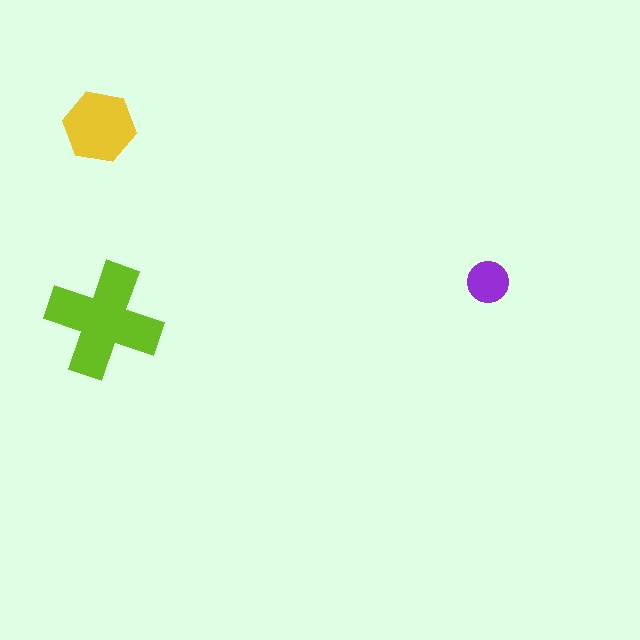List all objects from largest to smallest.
The lime cross, the yellow hexagon, the purple circle.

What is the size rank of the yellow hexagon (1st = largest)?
2nd.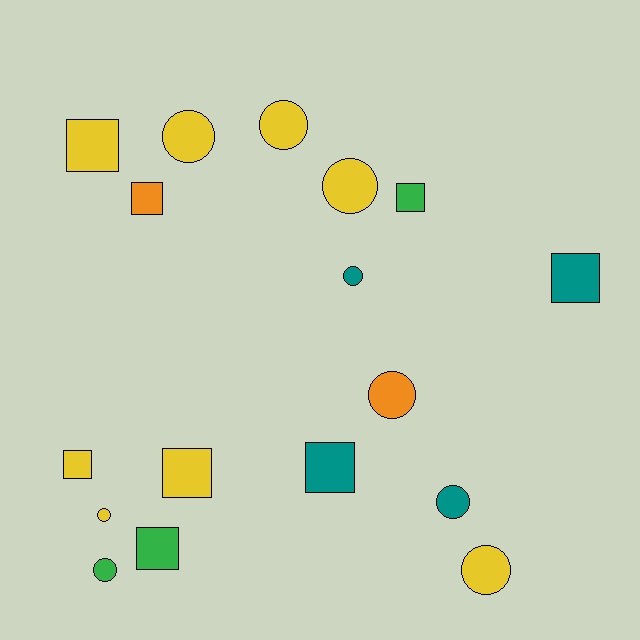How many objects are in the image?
There are 17 objects.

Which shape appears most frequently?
Circle, with 9 objects.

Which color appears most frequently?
Yellow, with 8 objects.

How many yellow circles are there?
There are 5 yellow circles.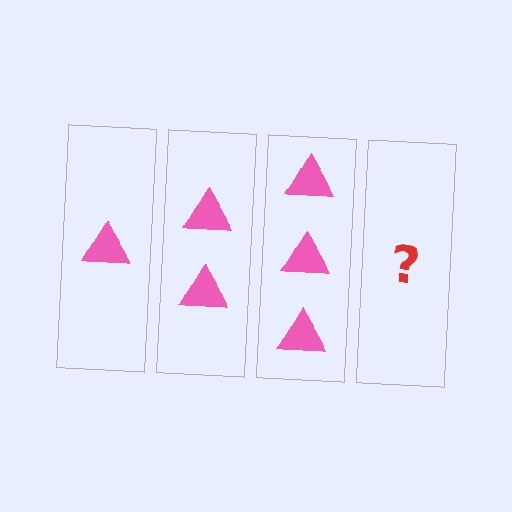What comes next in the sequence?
The next element should be 4 triangles.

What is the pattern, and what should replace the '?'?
The pattern is that each step adds one more triangle. The '?' should be 4 triangles.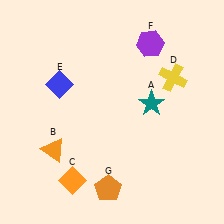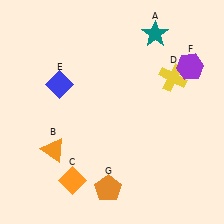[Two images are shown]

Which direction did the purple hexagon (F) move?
The purple hexagon (F) moved right.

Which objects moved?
The objects that moved are: the teal star (A), the purple hexagon (F).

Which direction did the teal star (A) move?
The teal star (A) moved up.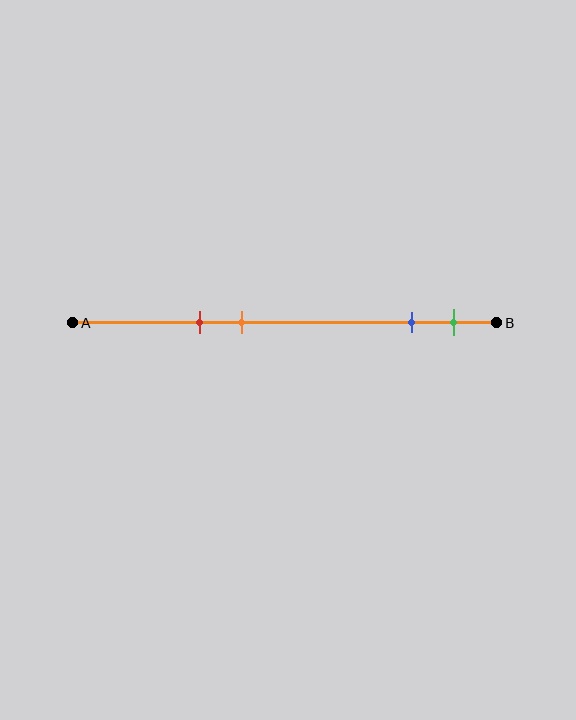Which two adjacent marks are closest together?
The blue and green marks are the closest adjacent pair.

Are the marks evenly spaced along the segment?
No, the marks are not evenly spaced.